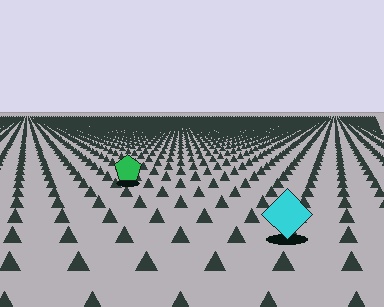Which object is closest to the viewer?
The cyan diamond is closest. The texture marks near it are larger and more spread out.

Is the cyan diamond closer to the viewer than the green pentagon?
Yes. The cyan diamond is closer — you can tell from the texture gradient: the ground texture is coarser near it.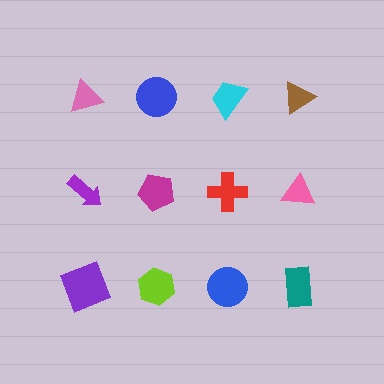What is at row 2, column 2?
A magenta pentagon.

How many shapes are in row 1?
4 shapes.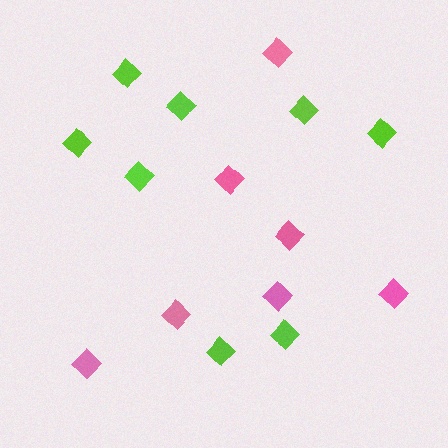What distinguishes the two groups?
There are 2 groups: one group of pink diamonds (7) and one group of lime diamonds (8).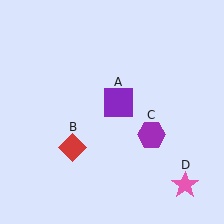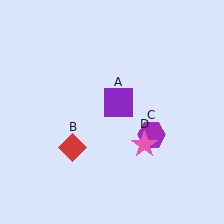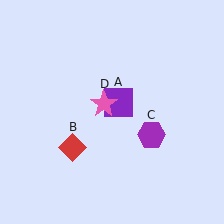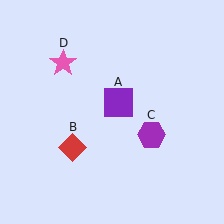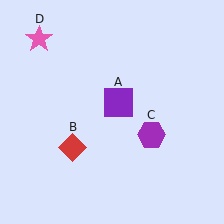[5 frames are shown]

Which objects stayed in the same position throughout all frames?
Purple square (object A) and red diamond (object B) and purple hexagon (object C) remained stationary.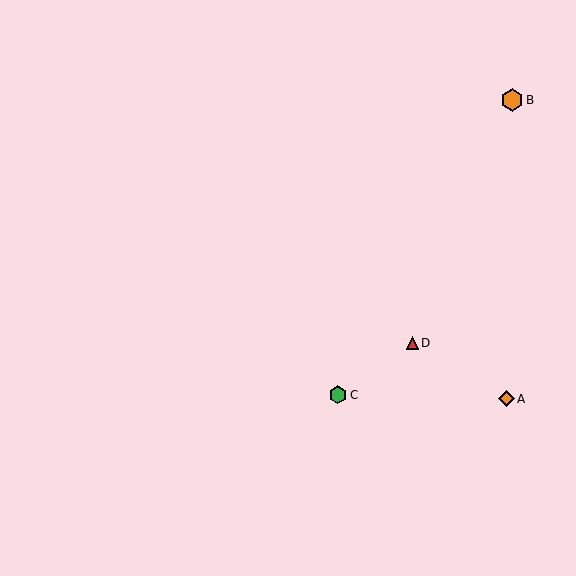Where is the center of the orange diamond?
The center of the orange diamond is at (506, 399).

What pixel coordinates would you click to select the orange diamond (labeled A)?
Click at (506, 399) to select the orange diamond A.